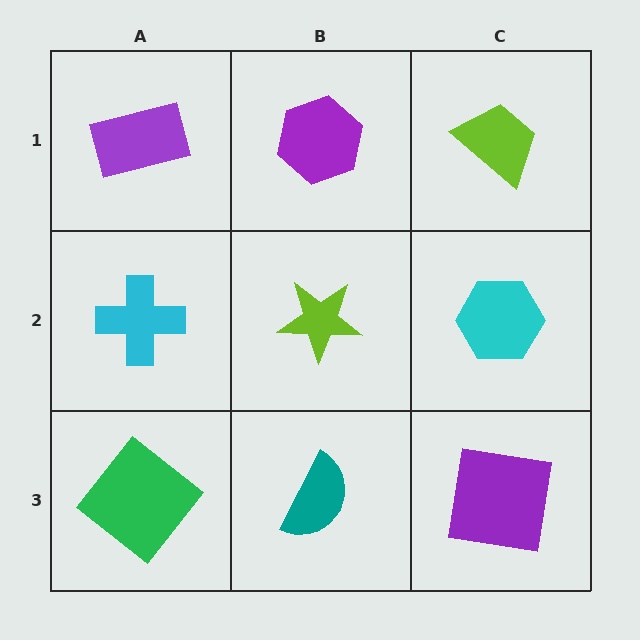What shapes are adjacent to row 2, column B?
A purple hexagon (row 1, column B), a teal semicircle (row 3, column B), a cyan cross (row 2, column A), a cyan hexagon (row 2, column C).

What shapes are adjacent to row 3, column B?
A lime star (row 2, column B), a green diamond (row 3, column A), a purple square (row 3, column C).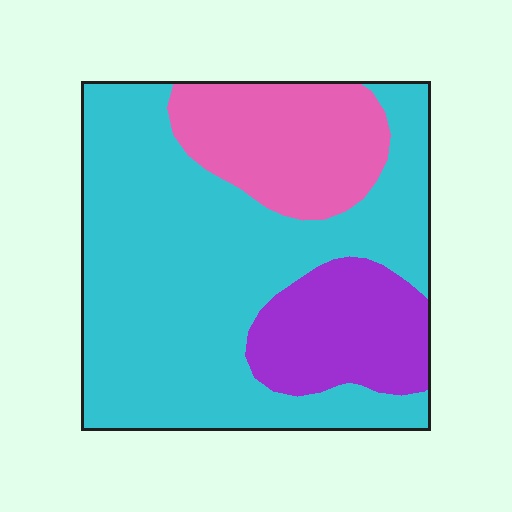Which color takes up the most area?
Cyan, at roughly 65%.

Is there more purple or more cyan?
Cyan.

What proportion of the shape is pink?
Pink takes up between a sixth and a third of the shape.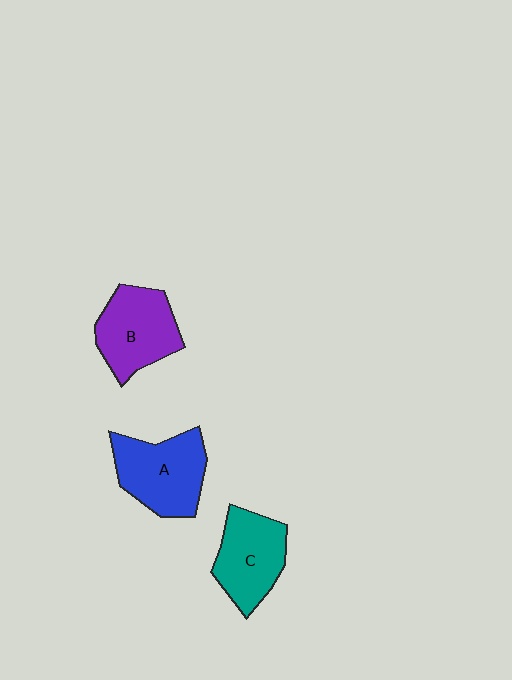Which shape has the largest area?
Shape A (blue).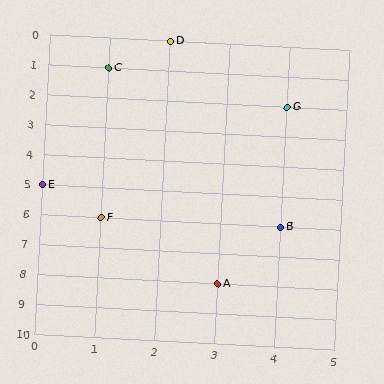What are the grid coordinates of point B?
Point B is at grid coordinates (4, 6).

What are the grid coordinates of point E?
Point E is at grid coordinates (0, 5).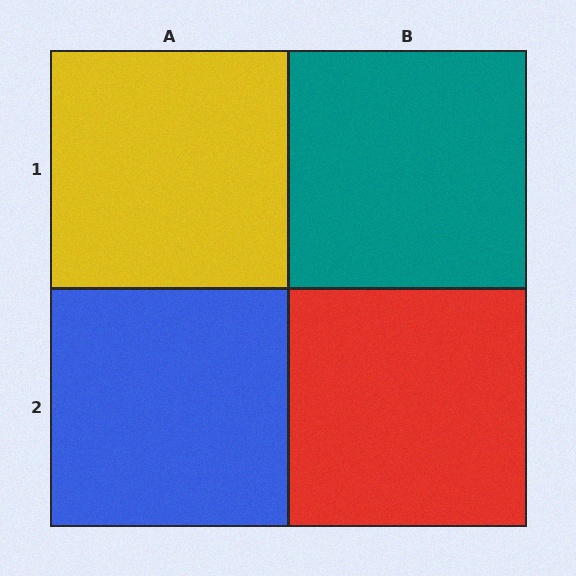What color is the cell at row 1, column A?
Yellow.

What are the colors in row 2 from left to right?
Blue, red.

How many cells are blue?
1 cell is blue.